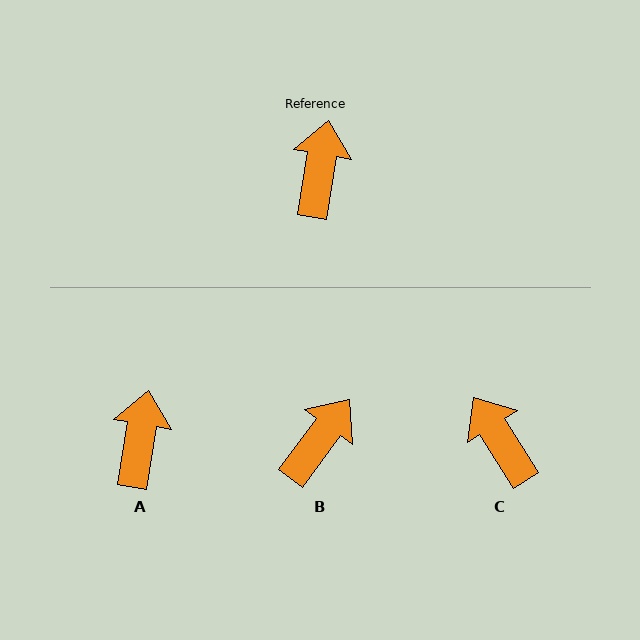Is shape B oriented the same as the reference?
No, it is off by about 27 degrees.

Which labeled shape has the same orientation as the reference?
A.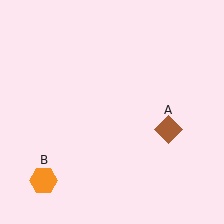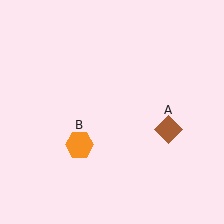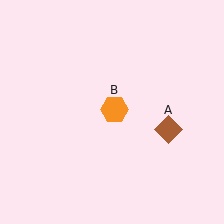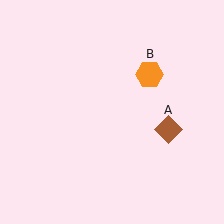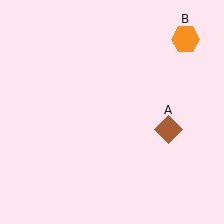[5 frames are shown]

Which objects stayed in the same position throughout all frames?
Brown diamond (object A) remained stationary.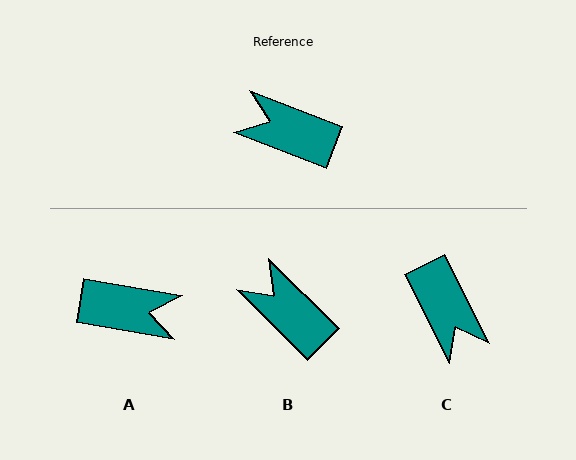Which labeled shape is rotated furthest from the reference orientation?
A, about 169 degrees away.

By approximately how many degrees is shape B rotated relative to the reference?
Approximately 24 degrees clockwise.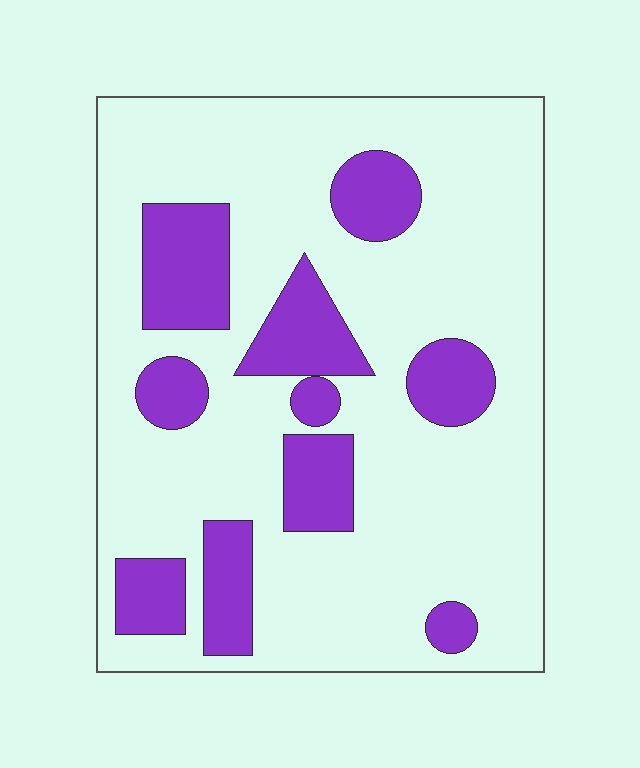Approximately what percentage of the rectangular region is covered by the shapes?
Approximately 25%.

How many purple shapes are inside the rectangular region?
10.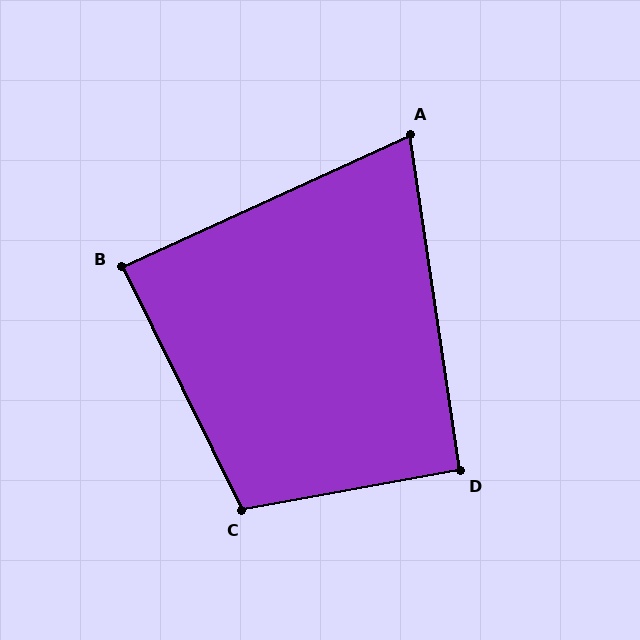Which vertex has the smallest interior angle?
A, at approximately 74 degrees.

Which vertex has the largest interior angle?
C, at approximately 106 degrees.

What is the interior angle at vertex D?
Approximately 92 degrees (approximately right).